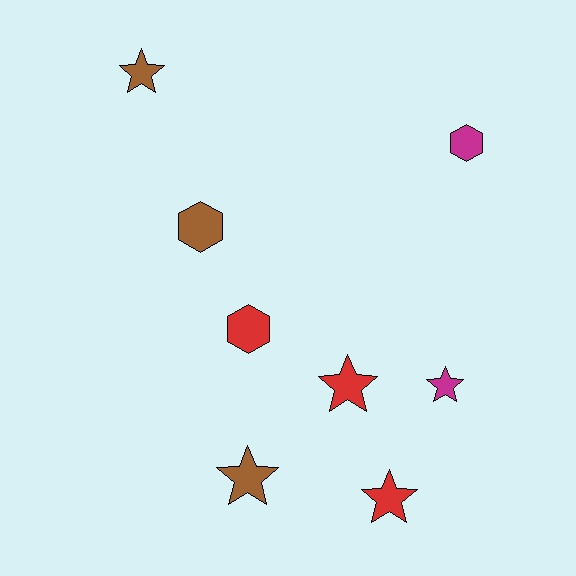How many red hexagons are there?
There is 1 red hexagon.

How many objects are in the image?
There are 8 objects.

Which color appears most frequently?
Red, with 3 objects.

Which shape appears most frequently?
Star, with 5 objects.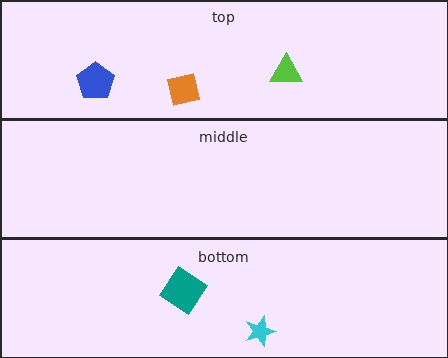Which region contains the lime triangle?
The top region.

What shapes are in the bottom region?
The cyan star, the teal diamond.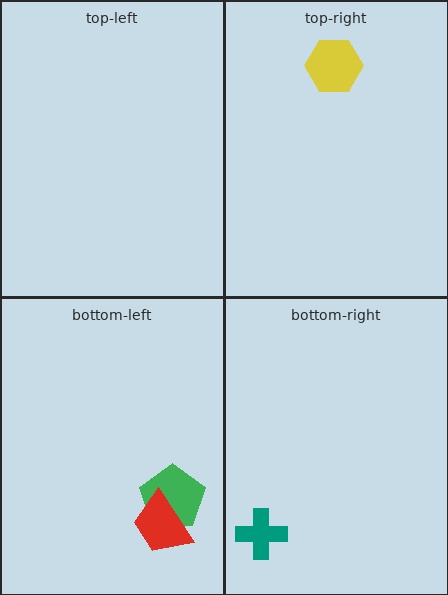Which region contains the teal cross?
The bottom-right region.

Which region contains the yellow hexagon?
The top-right region.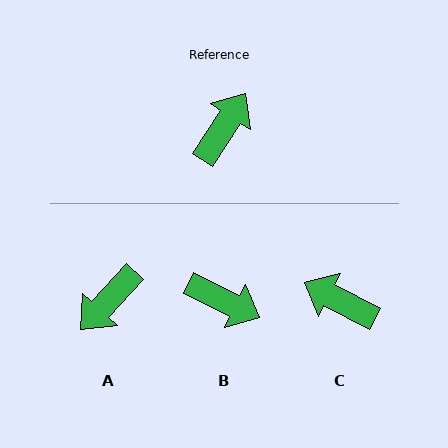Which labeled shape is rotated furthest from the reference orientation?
A, about 170 degrees away.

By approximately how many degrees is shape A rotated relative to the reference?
Approximately 170 degrees counter-clockwise.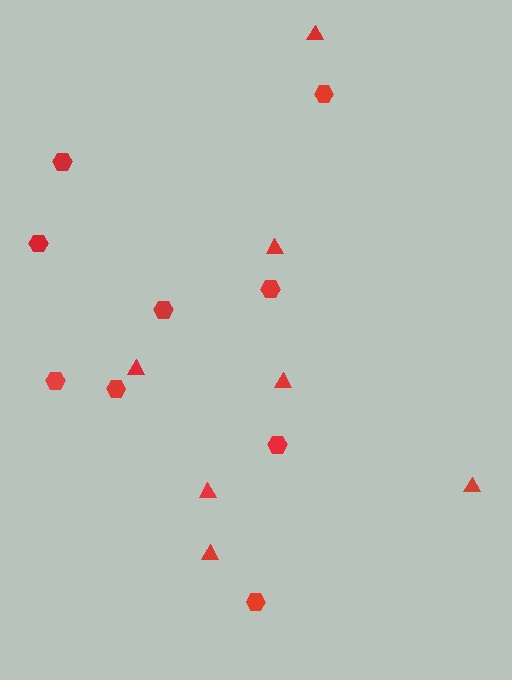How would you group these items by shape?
There are 2 groups: one group of hexagons (9) and one group of triangles (7).